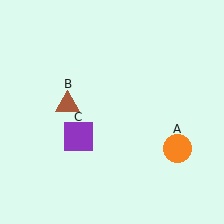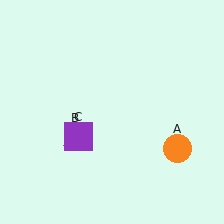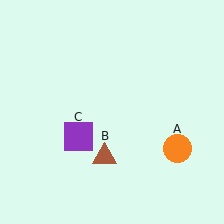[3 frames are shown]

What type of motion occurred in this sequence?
The brown triangle (object B) rotated counterclockwise around the center of the scene.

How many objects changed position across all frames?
1 object changed position: brown triangle (object B).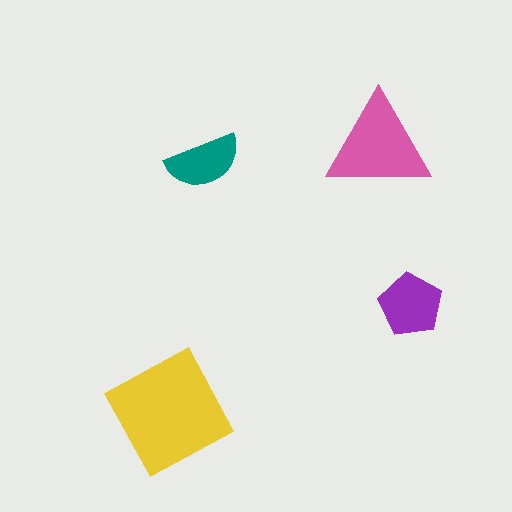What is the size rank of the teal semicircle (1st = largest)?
4th.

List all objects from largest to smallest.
The yellow square, the pink triangle, the purple pentagon, the teal semicircle.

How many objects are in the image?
There are 4 objects in the image.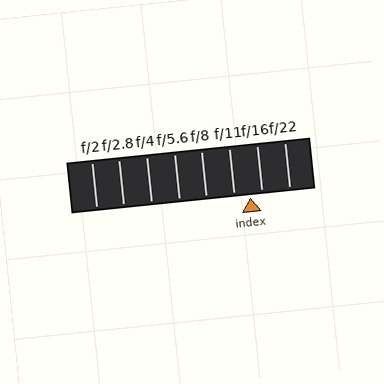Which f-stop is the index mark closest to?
The index mark is closest to f/16.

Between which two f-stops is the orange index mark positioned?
The index mark is between f/11 and f/16.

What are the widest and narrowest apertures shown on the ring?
The widest aperture shown is f/2 and the narrowest is f/22.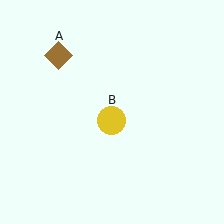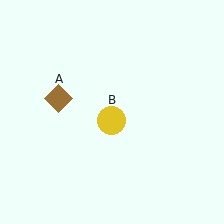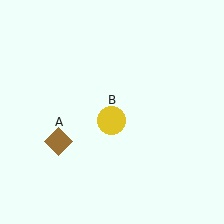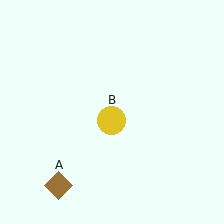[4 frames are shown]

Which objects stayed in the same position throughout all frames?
Yellow circle (object B) remained stationary.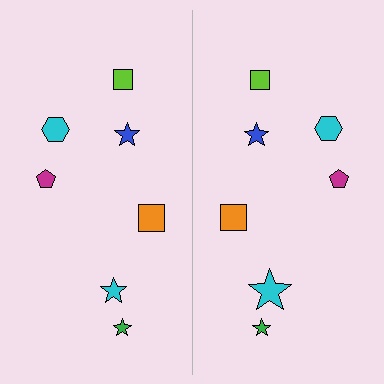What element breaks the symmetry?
The cyan star on the right side has a different size than its mirror counterpart.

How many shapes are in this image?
There are 14 shapes in this image.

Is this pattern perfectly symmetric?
No, the pattern is not perfectly symmetric. The cyan star on the right side has a different size than its mirror counterpart.